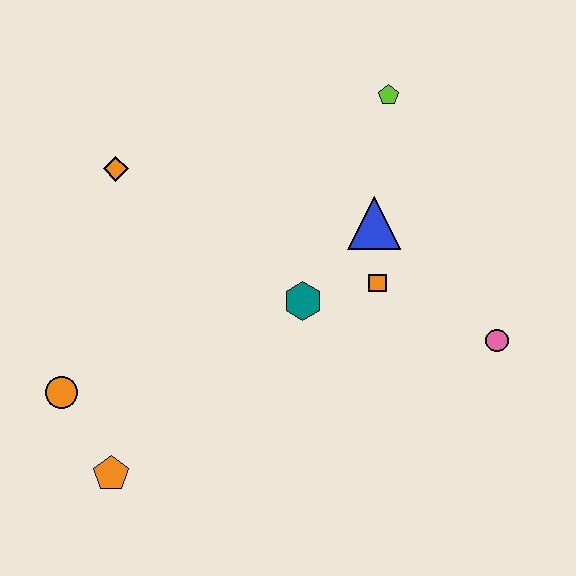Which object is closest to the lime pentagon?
The blue triangle is closest to the lime pentagon.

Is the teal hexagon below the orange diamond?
Yes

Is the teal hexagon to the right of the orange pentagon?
Yes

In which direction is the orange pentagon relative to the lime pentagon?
The orange pentagon is below the lime pentagon.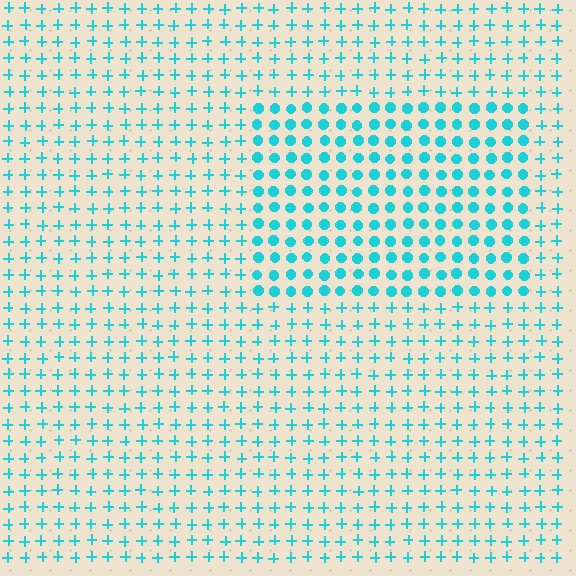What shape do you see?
I see a rectangle.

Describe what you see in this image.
The image is filled with small cyan elements arranged in a uniform grid. A rectangle-shaped region contains circles, while the surrounding area contains plus signs. The boundary is defined purely by the change in element shape.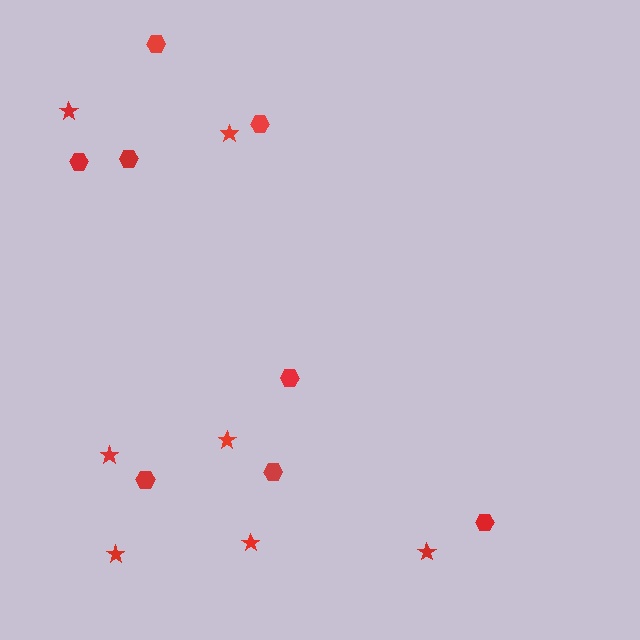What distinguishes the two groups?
There are 2 groups: one group of hexagons (8) and one group of stars (7).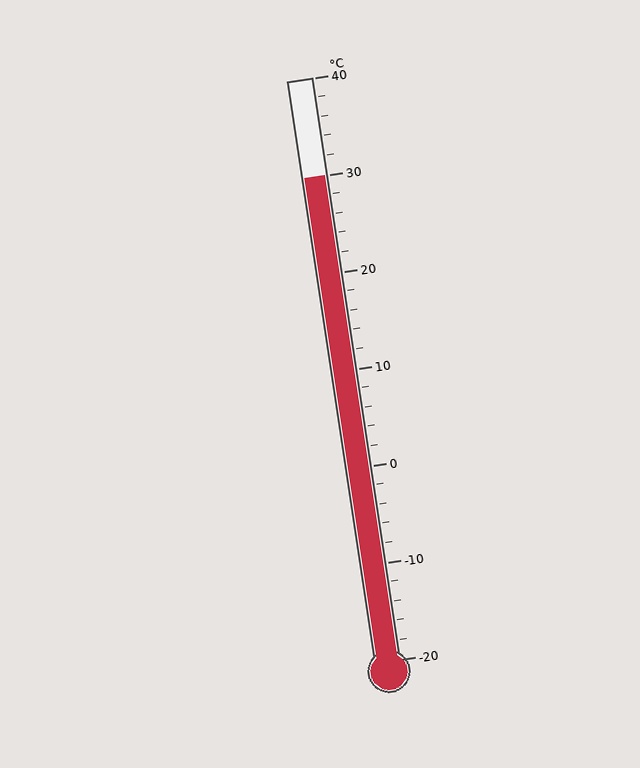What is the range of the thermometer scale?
The thermometer scale ranges from -20°C to 40°C.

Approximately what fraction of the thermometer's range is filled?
The thermometer is filled to approximately 85% of its range.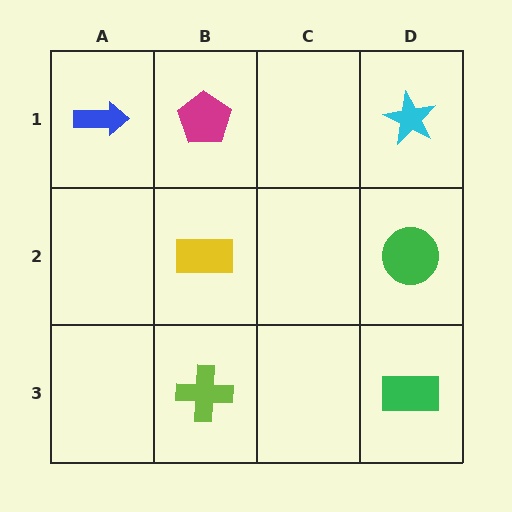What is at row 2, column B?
A yellow rectangle.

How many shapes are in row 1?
3 shapes.